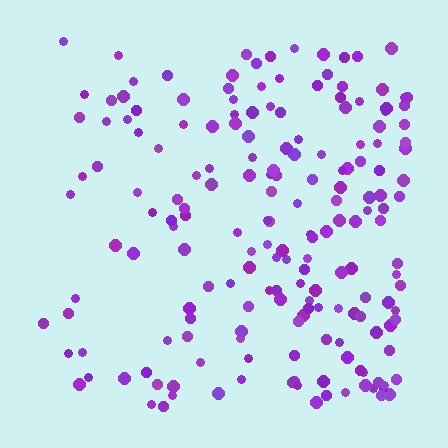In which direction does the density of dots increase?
From left to right, with the right side densest.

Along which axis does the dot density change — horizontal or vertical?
Horizontal.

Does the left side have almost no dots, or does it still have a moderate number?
Still a moderate number, just noticeably fewer than the right.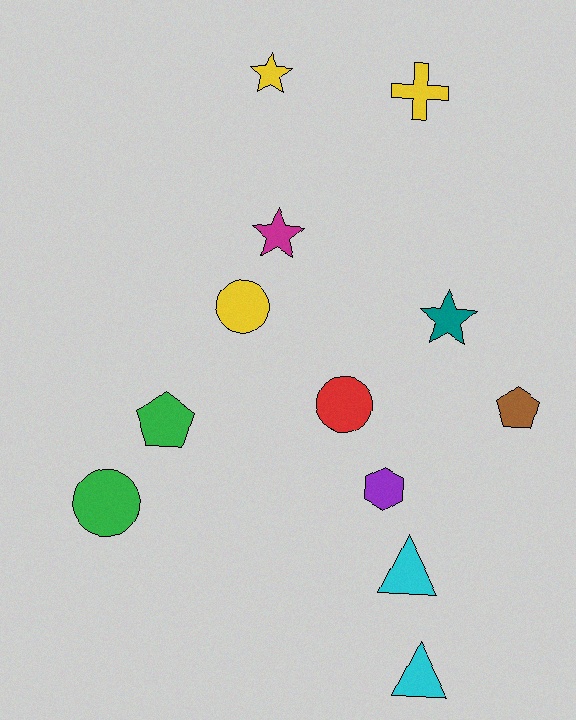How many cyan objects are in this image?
There are 2 cyan objects.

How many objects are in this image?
There are 12 objects.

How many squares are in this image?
There are no squares.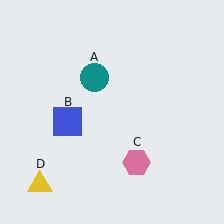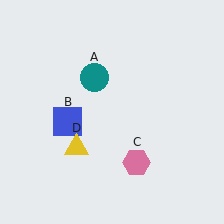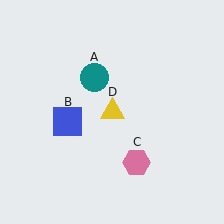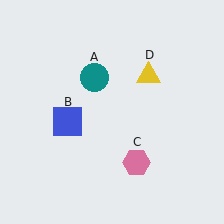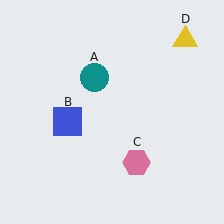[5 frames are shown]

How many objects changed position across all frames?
1 object changed position: yellow triangle (object D).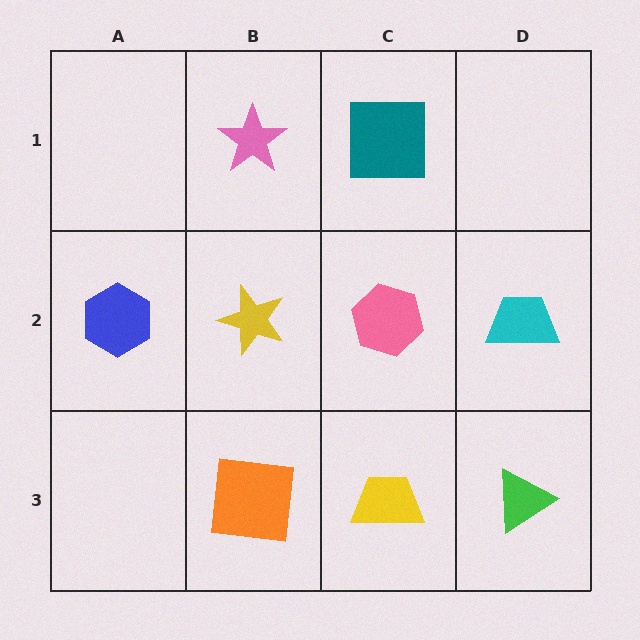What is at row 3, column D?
A green triangle.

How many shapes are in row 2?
4 shapes.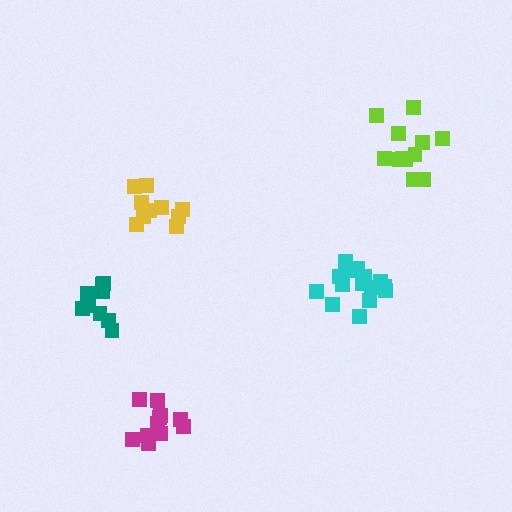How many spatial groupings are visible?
There are 5 spatial groupings.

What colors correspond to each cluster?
The clusters are colored: cyan, magenta, lime, teal, yellow.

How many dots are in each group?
Group 1: 15 dots, Group 2: 11 dots, Group 3: 12 dots, Group 4: 10 dots, Group 5: 10 dots (58 total).